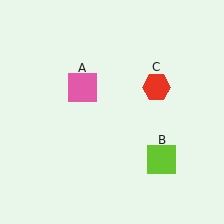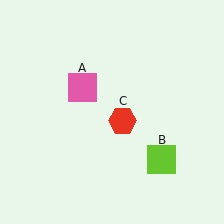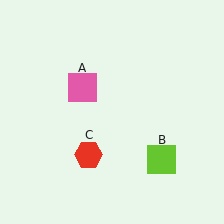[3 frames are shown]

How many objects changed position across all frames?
1 object changed position: red hexagon (object C).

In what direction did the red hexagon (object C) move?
The red hexagon (object C) moved down and to the left.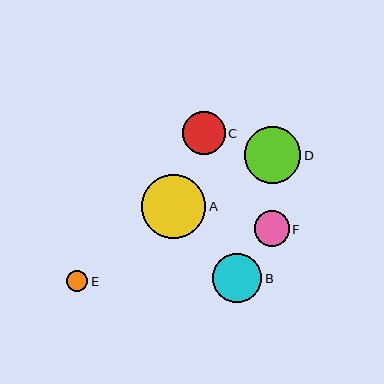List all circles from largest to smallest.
From largest to smallest: A, D, B, C, F, E.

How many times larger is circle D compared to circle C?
Circle D is approximately 1.3 times the size of circle C.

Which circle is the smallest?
Circle E is the smallest with a size of approximately 21 pixels.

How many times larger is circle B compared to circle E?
Circle B is approximately 2.3 times the size of circle E.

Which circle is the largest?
Circle A is the largest with a size of approximately 65 pixels.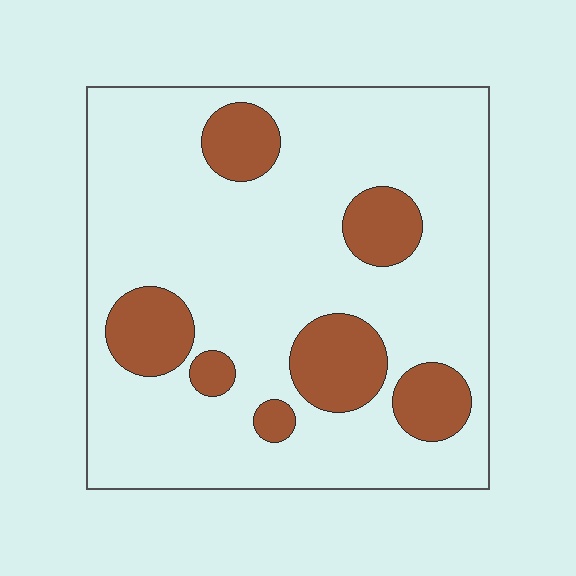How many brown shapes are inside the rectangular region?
7.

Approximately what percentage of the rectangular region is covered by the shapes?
Approximately 20%.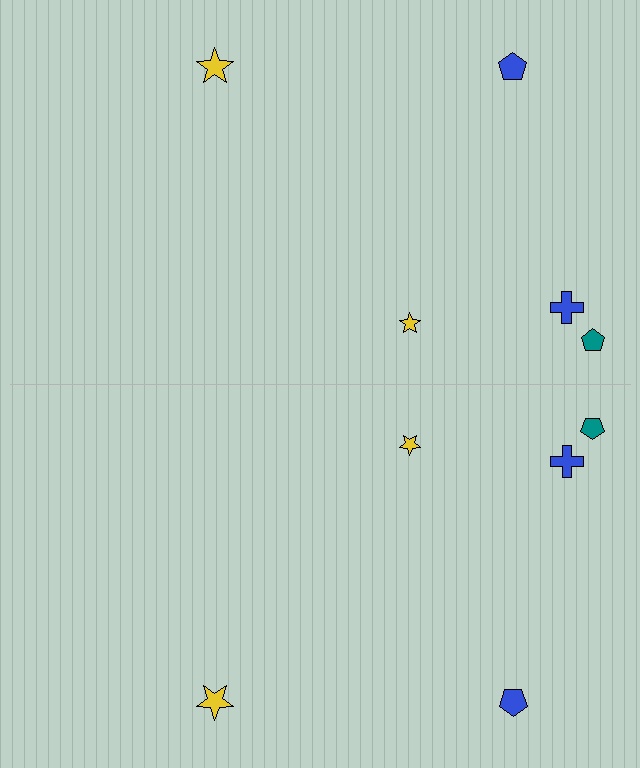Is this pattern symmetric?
Yes, this pattern has bilateral (reflection) symmetry.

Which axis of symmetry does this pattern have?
The pattern has a horizontal axis of symmetry running through the center of the image.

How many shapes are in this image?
There are 10 shapes in this image.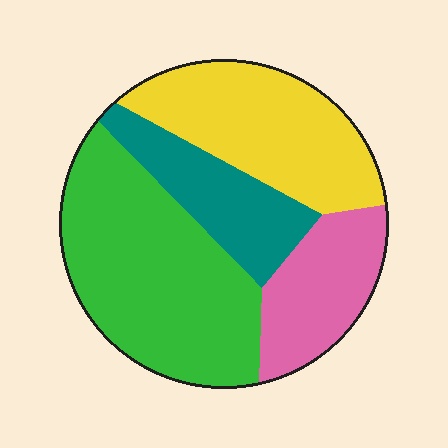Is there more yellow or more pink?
Yellow.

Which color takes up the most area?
Green, at roughly 40%.